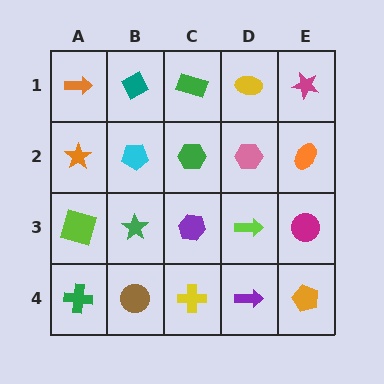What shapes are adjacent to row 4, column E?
A magenta circle (row 3, column E), a purple arrow (row 4, column D).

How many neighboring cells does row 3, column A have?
3.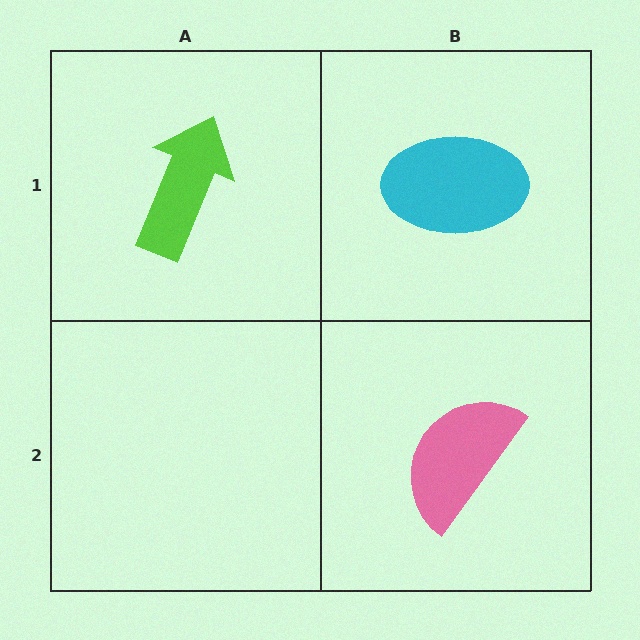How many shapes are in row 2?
1 shape.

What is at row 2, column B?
A pink semicircle.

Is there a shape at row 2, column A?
No, that cell is empty.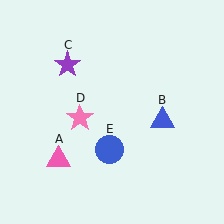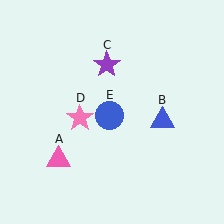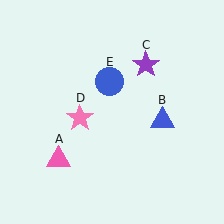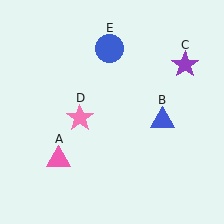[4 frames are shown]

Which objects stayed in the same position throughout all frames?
Pink triangle (object A) and blue triangle (object B) and pink star (object D) remained stationary.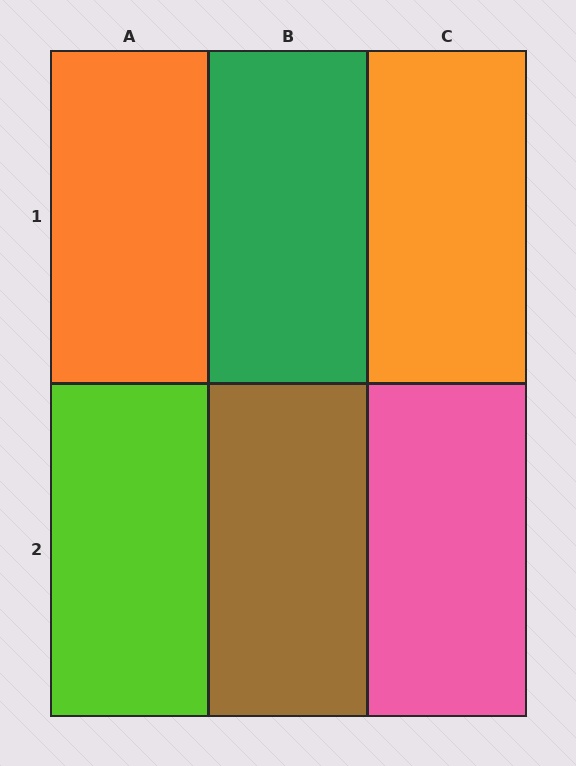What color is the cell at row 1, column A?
Orange.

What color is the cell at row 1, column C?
Orange.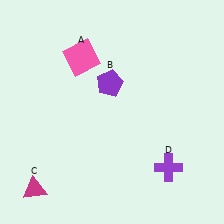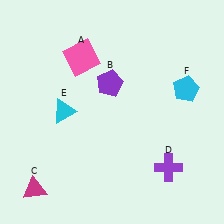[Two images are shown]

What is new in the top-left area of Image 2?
A cyan triangle (E) was added in the top-left area of Image 2.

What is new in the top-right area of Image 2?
A cyan pentagon (F) was added in the top-right area of Image 2.